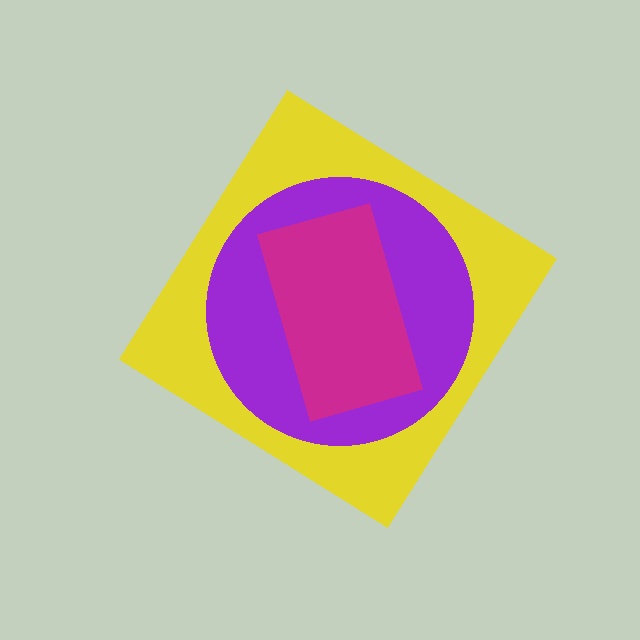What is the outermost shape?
The yellow diamond.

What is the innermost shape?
The magenta rectangle.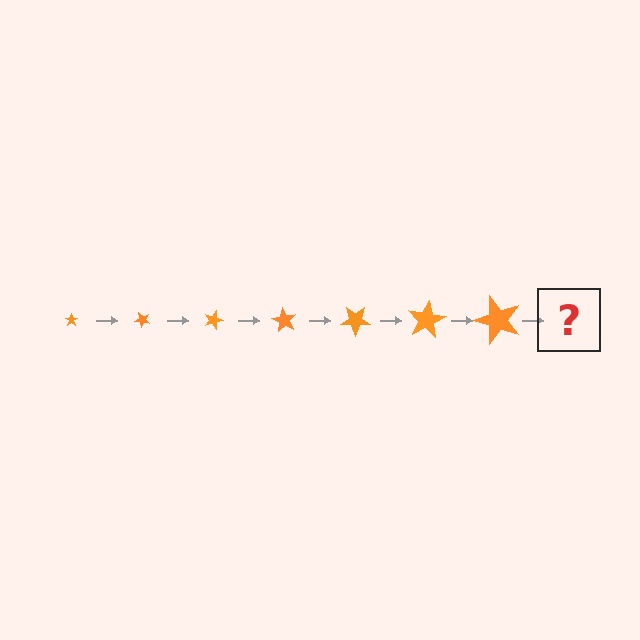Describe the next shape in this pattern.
It should be a star, larger than the previous one and rotated 315 degrees from the start.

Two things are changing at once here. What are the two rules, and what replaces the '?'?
The two rules are that the star grows larger each step and it rotates 45 degrees each step. The '?' should be a star, larger than the previous one and rotated 315 degrees from the start.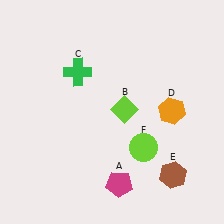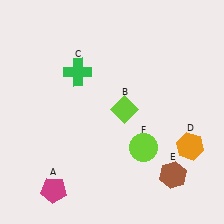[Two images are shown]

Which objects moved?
The objects that moved are: the magenta pentagon (A), the orange hexagon (D).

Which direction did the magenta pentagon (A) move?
The magenta pentagon (A) moved left.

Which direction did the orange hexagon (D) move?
The orange hexagon (D) moved down.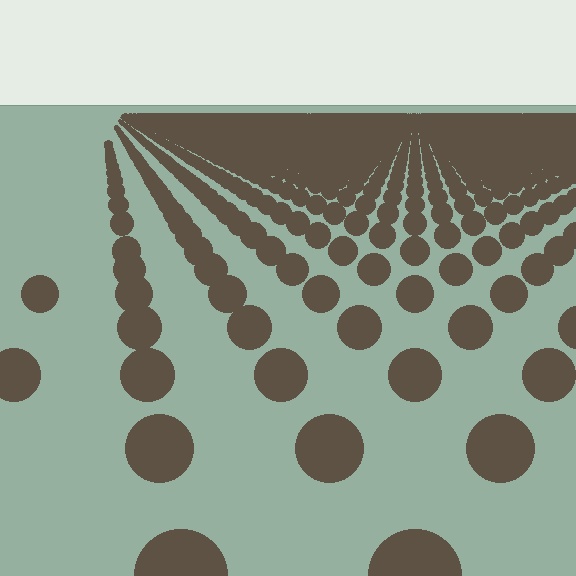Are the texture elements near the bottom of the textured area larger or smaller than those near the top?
Larger. Near the bottom, elements are closer to the viewer and appear at a bigger on-screen size.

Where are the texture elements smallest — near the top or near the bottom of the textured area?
Near the top.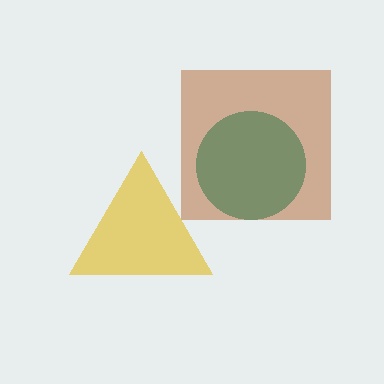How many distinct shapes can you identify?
There are 3 distinct shapes: a teal circle, a brown square, a yellow triangle.